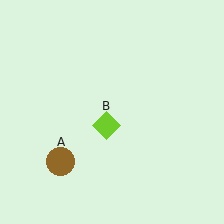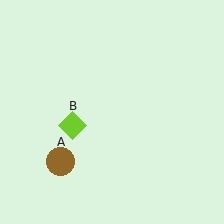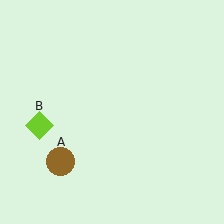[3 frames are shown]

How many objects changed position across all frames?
1 object changed position: lime diamond (object B).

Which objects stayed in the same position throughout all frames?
Brown circle (object A) remained stationary.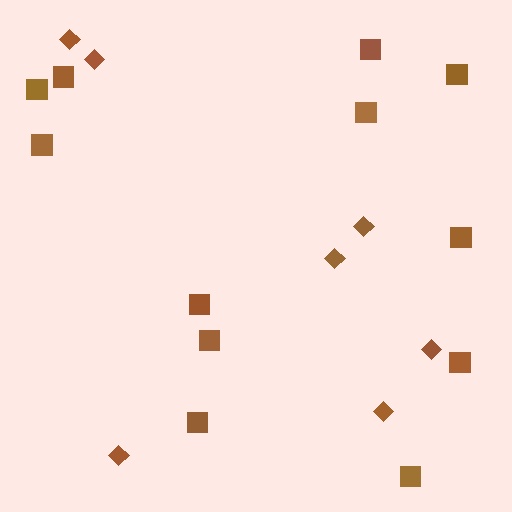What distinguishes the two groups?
There are 2 groups: one group of diamonds (7) and one group of squares (12).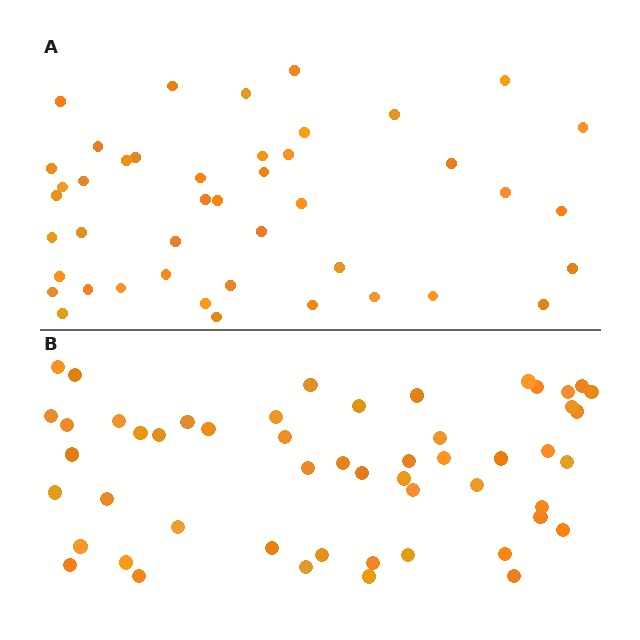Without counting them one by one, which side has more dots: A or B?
Region B (the bottom region) has more dots.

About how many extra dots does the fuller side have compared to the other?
Region B has roughly 8 or so more dots than region A.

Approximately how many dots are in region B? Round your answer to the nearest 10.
About 50 dots. (The exact count is 52, which rounds to 50.)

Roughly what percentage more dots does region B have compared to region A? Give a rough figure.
About 20% more.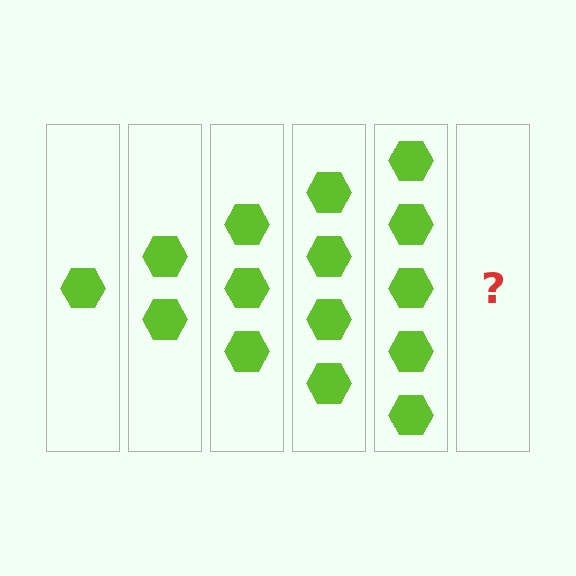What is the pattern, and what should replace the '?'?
The pattern is that each step adds one more hexagon. The '?' should be 6 hexagons.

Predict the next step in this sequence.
The next step is 6 hexagons.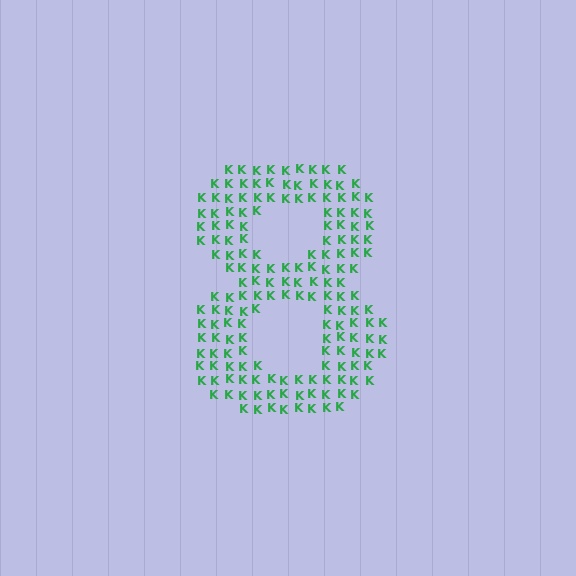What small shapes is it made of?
It is made of small letter K's.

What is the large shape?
The large shape is the digit 8.